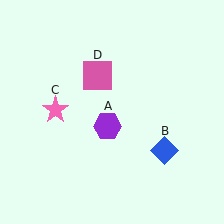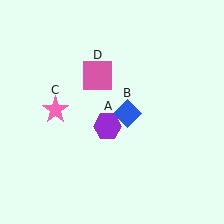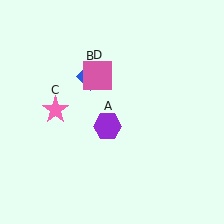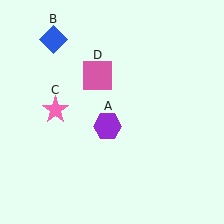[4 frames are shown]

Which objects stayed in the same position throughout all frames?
Purple hexagon (object A) and pink star (object C) and pink square (object D) remained stationary.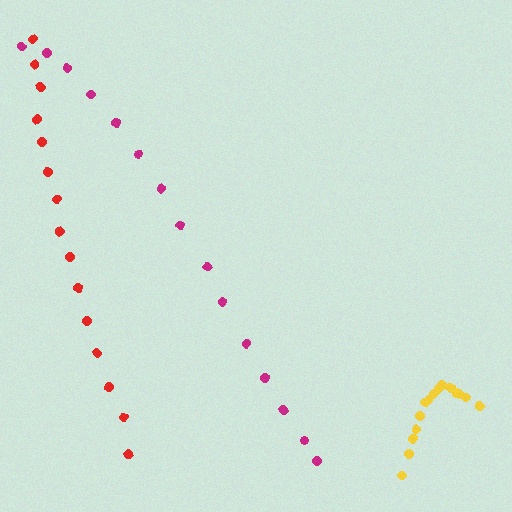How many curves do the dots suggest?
There are 3 distinct paths.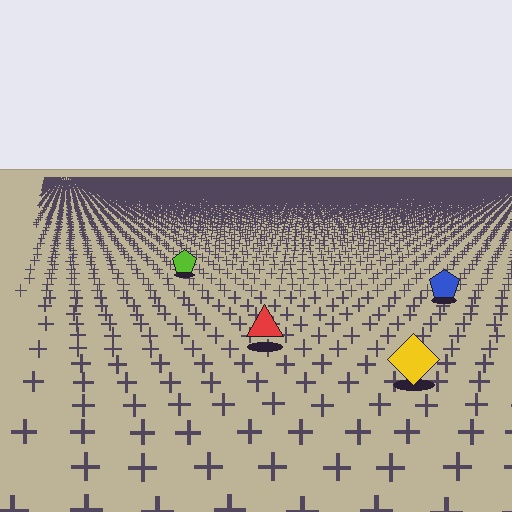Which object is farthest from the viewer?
The lime pentagon is farthest from the viewer. It appears smaller and the ground texture around it is denser.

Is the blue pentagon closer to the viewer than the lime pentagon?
Yes. The blue pentagon is closer — you can tell from the texture gradient: the ground texture is coarser near it.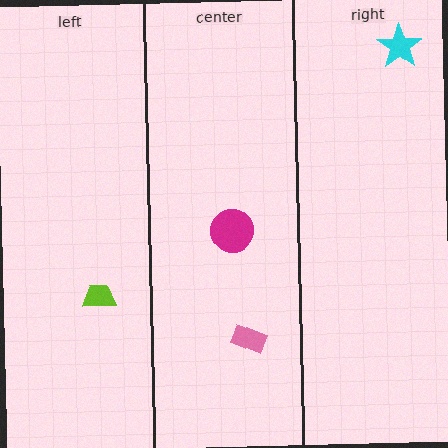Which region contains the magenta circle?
The center region.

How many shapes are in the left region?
1.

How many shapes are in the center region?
2.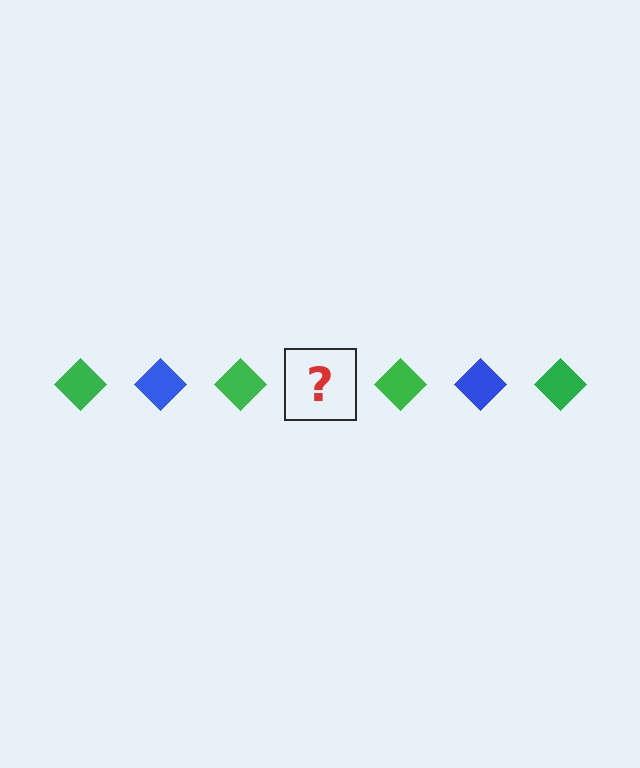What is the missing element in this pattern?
The missing element is a blue diamond.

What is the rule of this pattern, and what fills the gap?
The rule is that the pattern cycles through green, blue diamonds. The gap should be filled with a blue diamond.